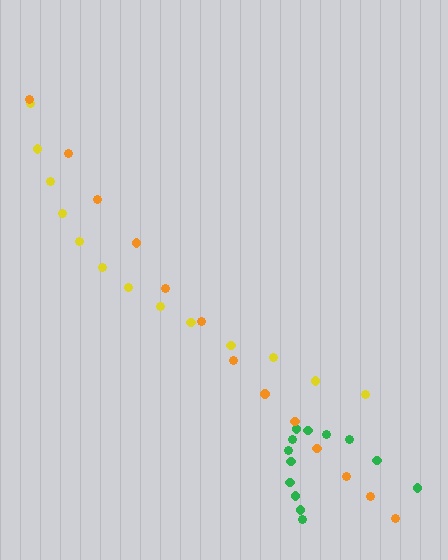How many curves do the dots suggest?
There are 3 distinct paths.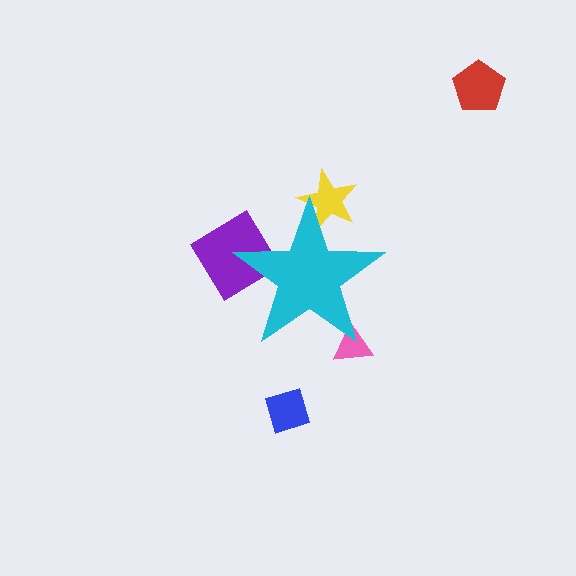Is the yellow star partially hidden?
Yes, the yellow star is partially hidden behind the cyan star.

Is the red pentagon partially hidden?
No, the red pentagon is fully visible.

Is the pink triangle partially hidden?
Yes, the pink triangle is partially hidden behind the cyan star.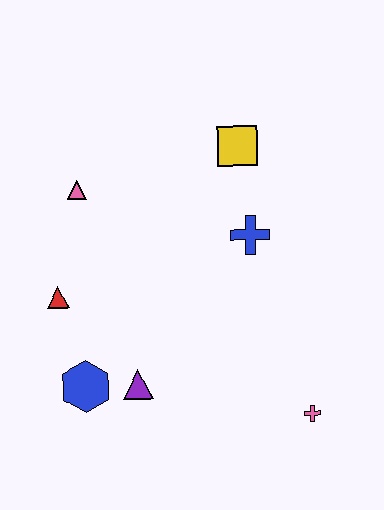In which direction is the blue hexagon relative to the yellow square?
The blue hexagon is below the yellow square.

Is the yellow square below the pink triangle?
No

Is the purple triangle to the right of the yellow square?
No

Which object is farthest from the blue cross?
The blue hexagon is farthest from the blue cross.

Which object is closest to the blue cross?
The yellow square is closest to the blue cross.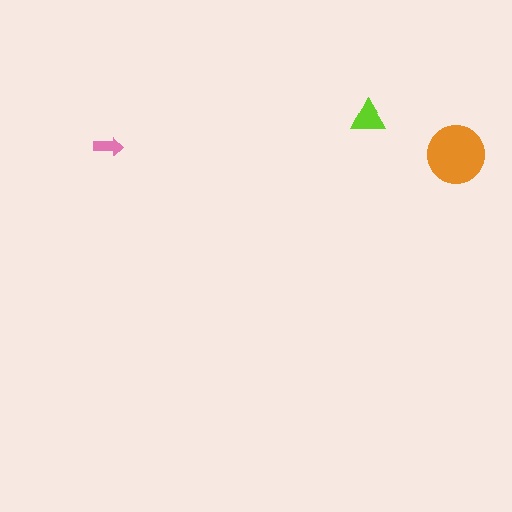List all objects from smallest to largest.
The pink arrow, the lime triangle, the orange circle.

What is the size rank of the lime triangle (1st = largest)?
2nd.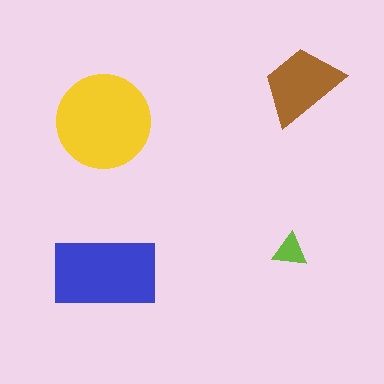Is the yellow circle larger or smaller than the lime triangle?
Larger.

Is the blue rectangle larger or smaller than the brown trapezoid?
Larger.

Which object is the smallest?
The lime triangle.